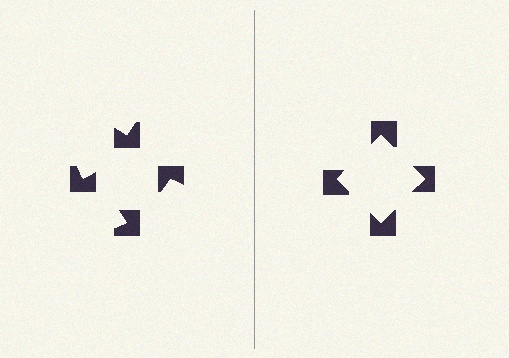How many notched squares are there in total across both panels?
8 — 4 on each side.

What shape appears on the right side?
An illusory square.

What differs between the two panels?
The notched squares are positioned identically on both sides; only the wedge orientations differ. On the right they align to a square; on the left they are misaligned.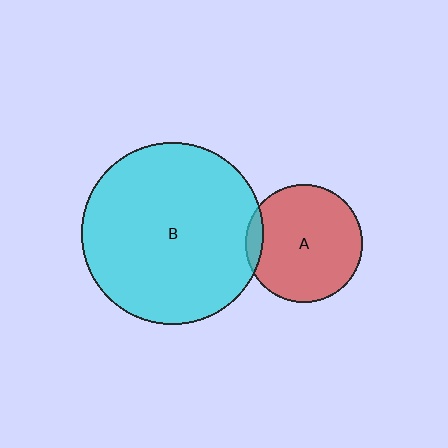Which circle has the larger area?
Circle B (cyan).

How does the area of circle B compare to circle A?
Approximately 2.4 times.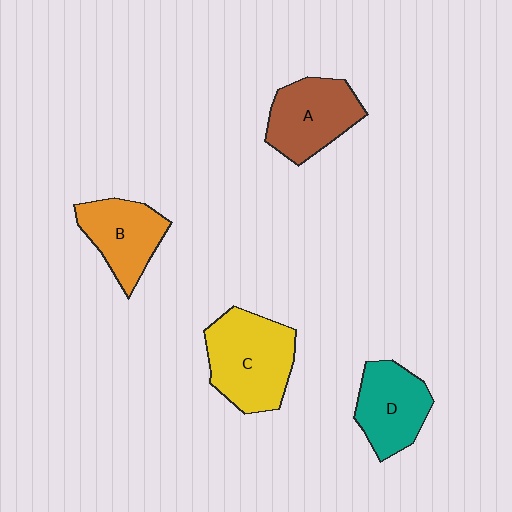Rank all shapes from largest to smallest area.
From largest to smallest: C (yellow), A (brown), D (teal), B (orange).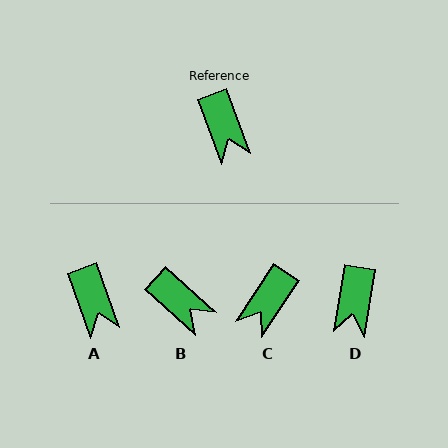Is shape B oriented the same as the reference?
No, it is off by about 28 degrees.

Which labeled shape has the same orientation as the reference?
A.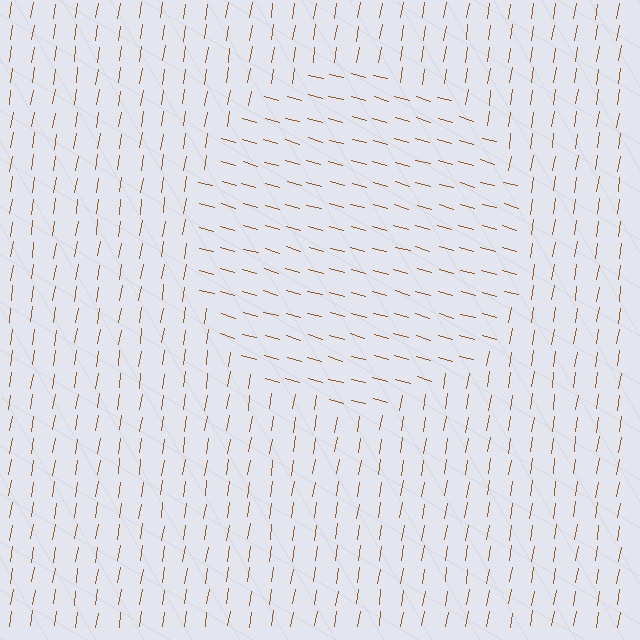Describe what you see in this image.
The image is filled with small brown line segments. A circle region in the image has lines oriented differently from the surrounding lines, creating a visible texture boundary.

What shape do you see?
I see a circle.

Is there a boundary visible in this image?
Yes, there is a texture boundary formed by a change in line orientation.